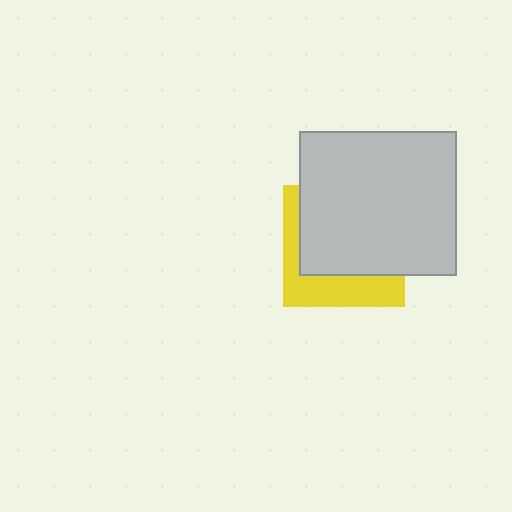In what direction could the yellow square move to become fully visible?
The yellow square could move toward the lower-left. That would shift it out from behind the light gray rectangle entirely.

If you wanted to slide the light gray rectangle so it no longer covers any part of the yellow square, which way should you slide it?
Slide it toward the upper-right — that is the most direct way to separate the two shapes.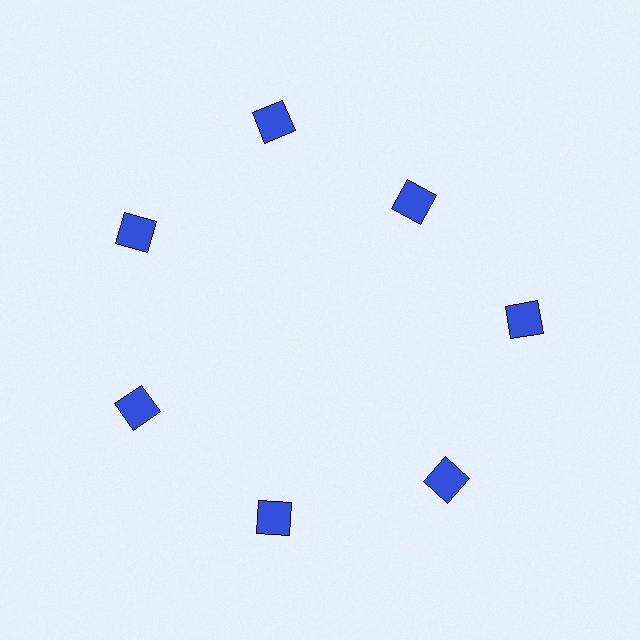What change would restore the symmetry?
The symmetry would be restored by moving it outward, back onto the ring so that all 7 squares sit at equal angles and equal distance from the center.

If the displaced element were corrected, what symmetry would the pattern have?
It would have 7-fold rotational symmetry — the pattern would map onto itself every 51 degrees.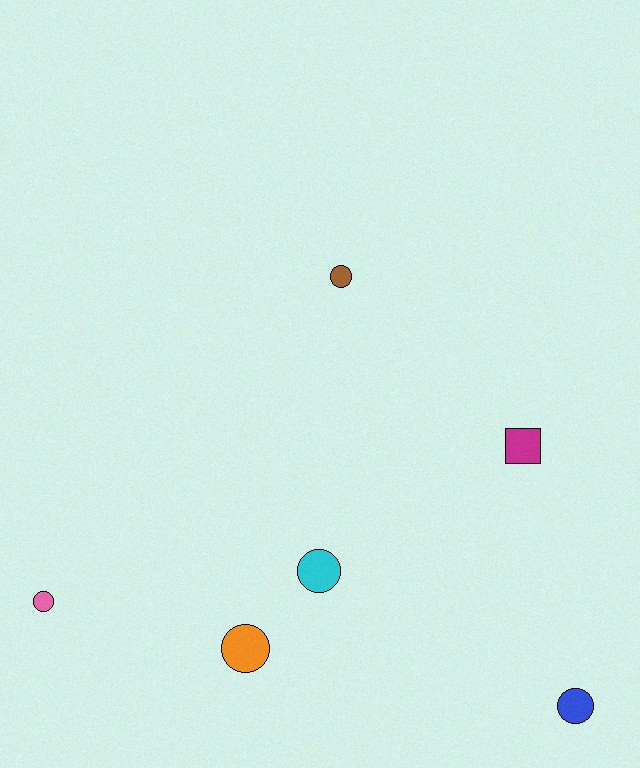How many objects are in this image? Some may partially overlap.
There are 6 objects.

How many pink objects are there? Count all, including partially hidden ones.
There is 1 pink object.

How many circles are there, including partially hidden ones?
There are 5 circles.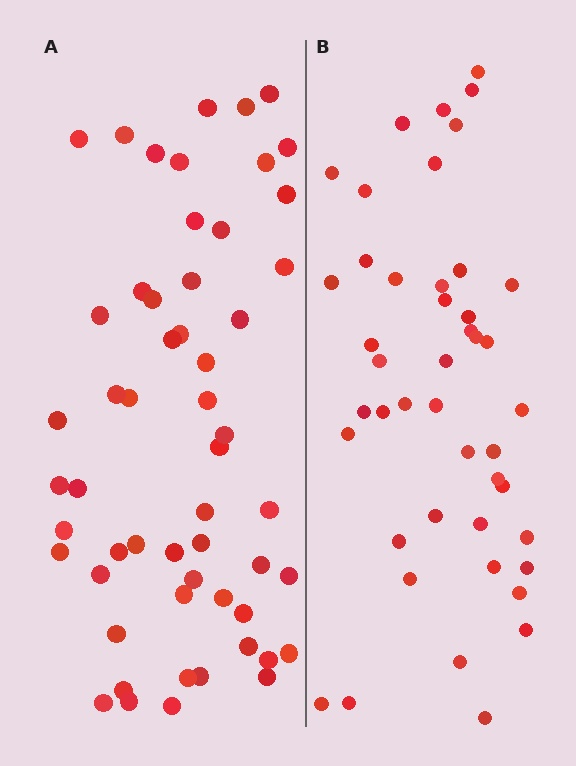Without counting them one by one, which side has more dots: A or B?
Region A (the left region) has more dots.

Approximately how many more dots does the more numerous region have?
Region A has roughly 10 or so more dots than region B.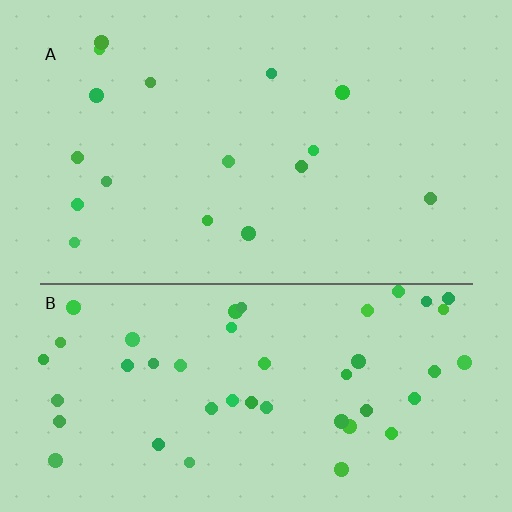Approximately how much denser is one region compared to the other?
Approximately 2.9× — region B over region A.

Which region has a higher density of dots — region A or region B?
B (the bottom).